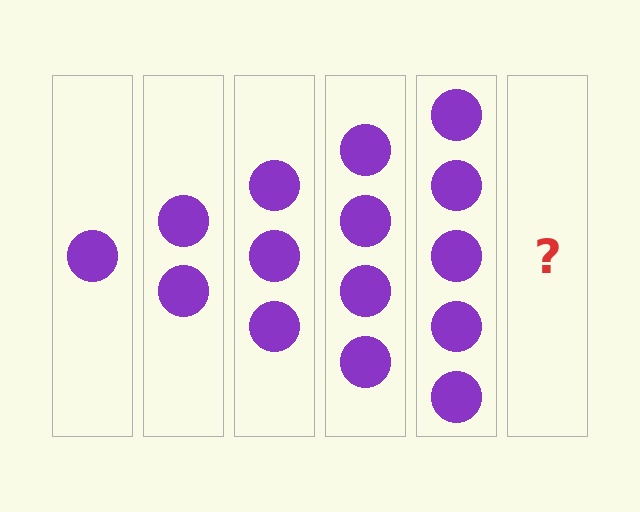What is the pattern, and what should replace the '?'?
The pattern is that each step adds one more circle. The '?' should be 6 circles.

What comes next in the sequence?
The next element should be 6 circles.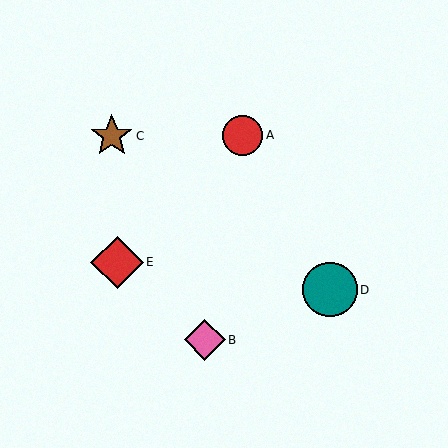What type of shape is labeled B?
Shape B is a pink diamond.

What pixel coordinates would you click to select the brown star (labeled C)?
Click at (112, 136) to select the brown star C.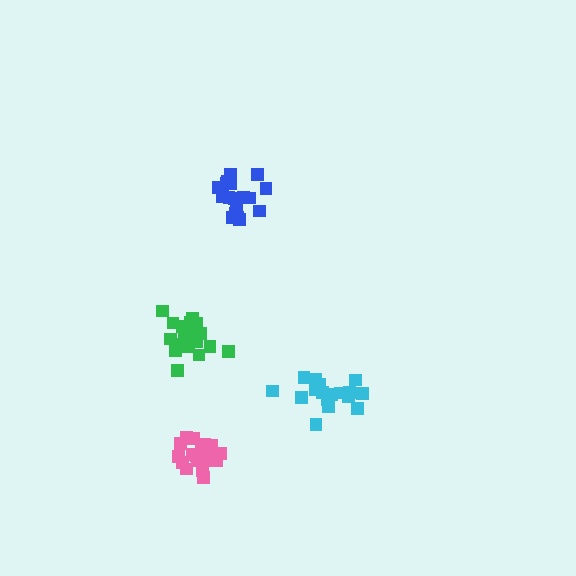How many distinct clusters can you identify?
There are 4 distinct clusters.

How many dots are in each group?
Group 1: 20 dots, Group 2: 18 dots, Group 3: 20 dots, Group 4: 18 dots (76 total).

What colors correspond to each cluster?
The clusters are colored: green, cyan, pink, blue.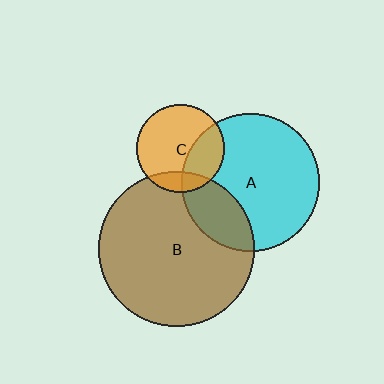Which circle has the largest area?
Circle B (brown).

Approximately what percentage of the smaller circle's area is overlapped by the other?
Approximately 30%.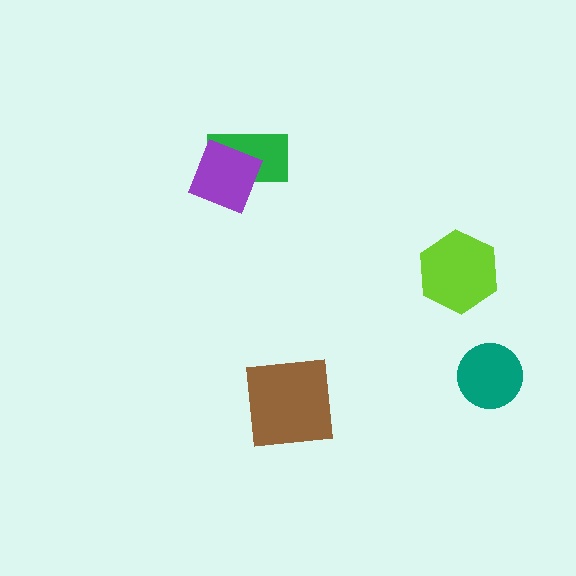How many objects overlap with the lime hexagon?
0 objects overlap with the lime hexagon.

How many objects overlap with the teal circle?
0 objects overlap with the teal circle.